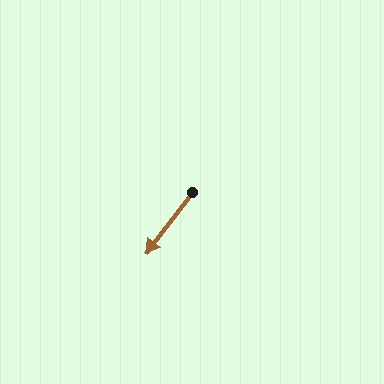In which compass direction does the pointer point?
Southwest.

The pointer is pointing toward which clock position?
Roughly 7 o'clock.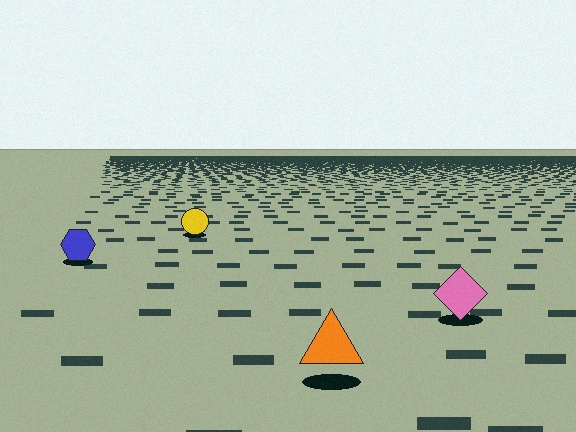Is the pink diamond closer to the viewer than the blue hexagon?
Yes. The pink diamond is closer — you can tell from the texture gradient: the ground texture is coarser near it.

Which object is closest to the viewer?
The orange triangle is closest. The texture marks near it are larger and more spread out.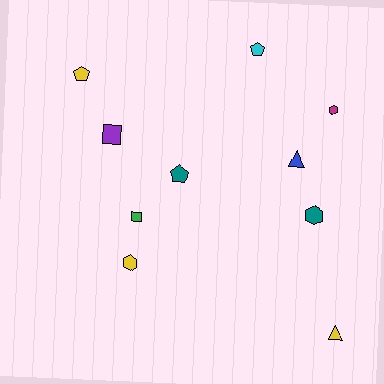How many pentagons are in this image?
There are 3 pentagons.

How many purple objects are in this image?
There is 1 purple object.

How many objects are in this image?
There are 10 objects.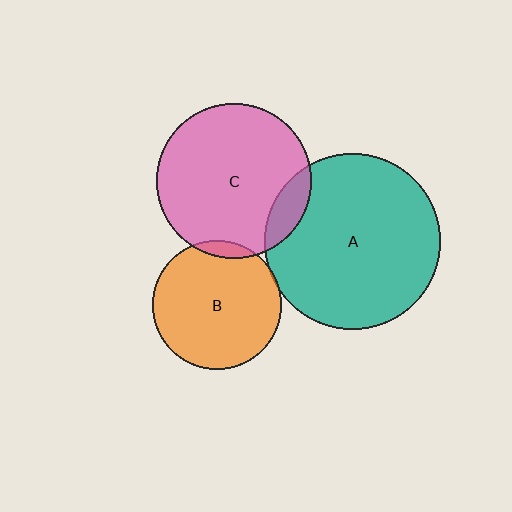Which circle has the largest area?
Circle A (teal).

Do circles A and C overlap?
Yes.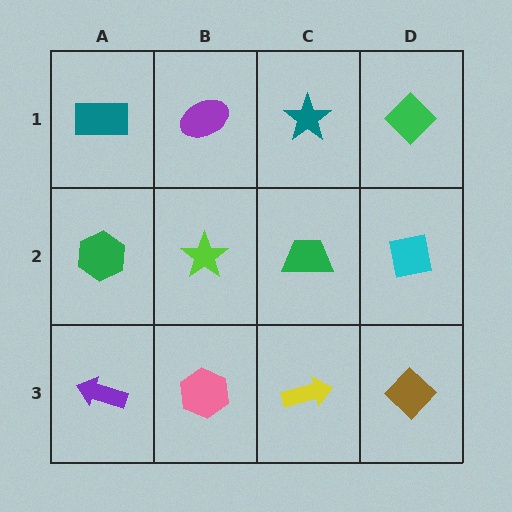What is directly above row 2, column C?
A teal star.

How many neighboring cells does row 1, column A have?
2.